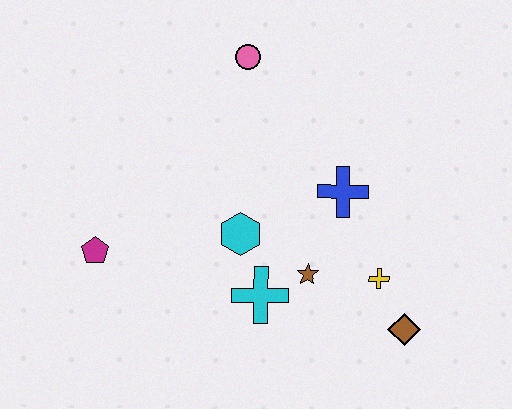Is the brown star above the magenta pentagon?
No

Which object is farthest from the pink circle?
The brown diamond is farthest from the pink circle.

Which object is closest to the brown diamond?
The yellow cross is closest to the brown diamond.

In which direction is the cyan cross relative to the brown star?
The cyan cross is to the left of the brown star.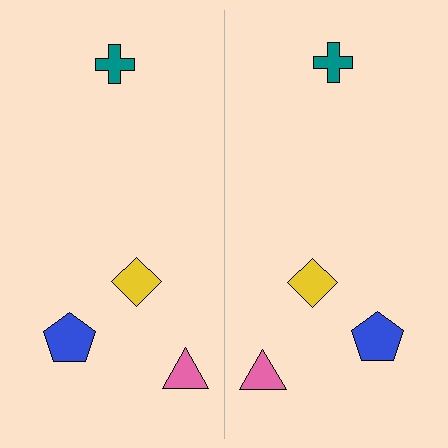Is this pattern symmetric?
Yes, this pattern has bilateral (reflection) symmetry.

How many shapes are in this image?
There are 8 shapes in this image.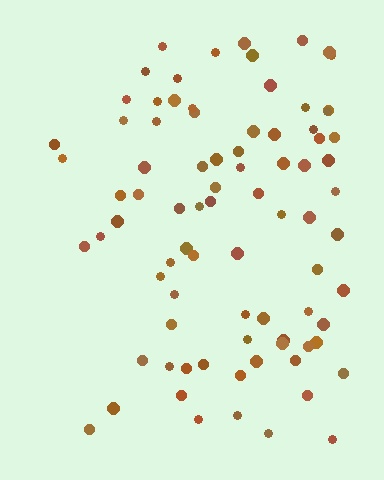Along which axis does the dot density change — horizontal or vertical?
Horizontal.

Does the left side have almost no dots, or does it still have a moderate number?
Still a moderate number, just noticeably fewer than the right.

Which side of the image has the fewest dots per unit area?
The left.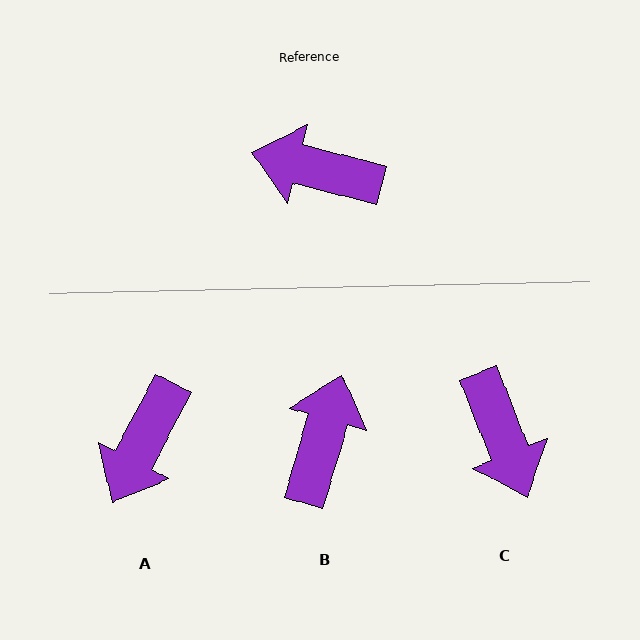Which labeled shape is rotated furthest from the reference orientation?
C, about 126 degrees away.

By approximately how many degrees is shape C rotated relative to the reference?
Approximately 126 degrees counter-clockwise.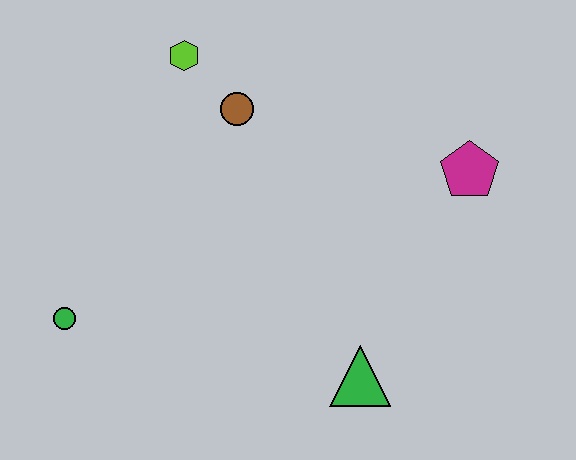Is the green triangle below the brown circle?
Yes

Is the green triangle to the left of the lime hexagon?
No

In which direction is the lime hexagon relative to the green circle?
The lime hexagon is above the green circle.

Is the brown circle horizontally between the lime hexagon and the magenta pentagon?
Yes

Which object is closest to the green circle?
The brown circle is closest to the green circle.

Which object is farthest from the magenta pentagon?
The green circle is farthest from the magenta pentagon.